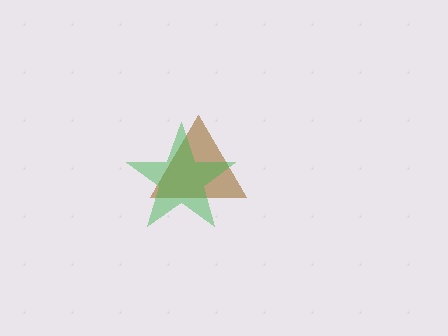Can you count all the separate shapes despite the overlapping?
Yes, there are 2 separate shapes.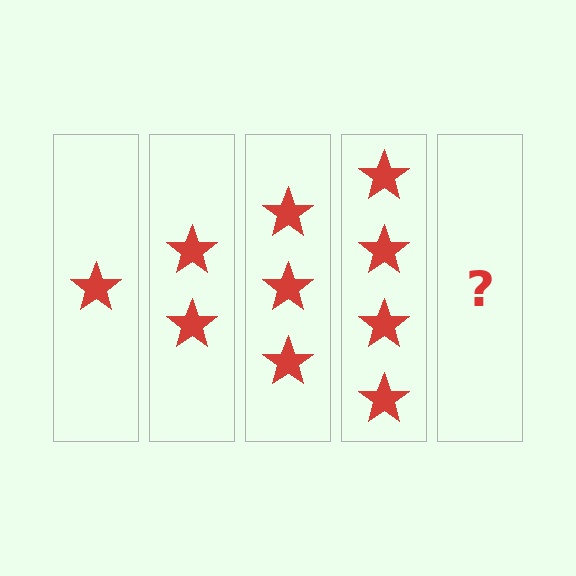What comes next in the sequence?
The next element should be 5 stars.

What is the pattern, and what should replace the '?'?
The pattern is that each step adds one more star. The '?' should be 5 stars.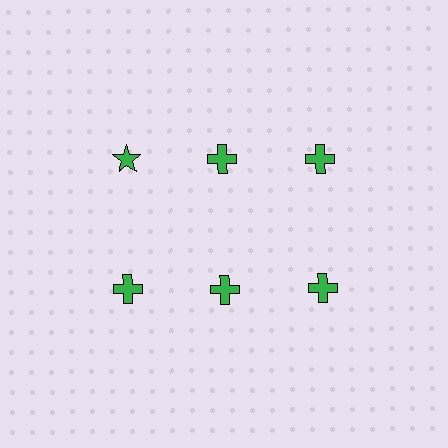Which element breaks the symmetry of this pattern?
The green star in the top row, leftmost column breaks the symmetry. All other shapes are green crosses.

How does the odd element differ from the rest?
It has a different shape: star instead of cross.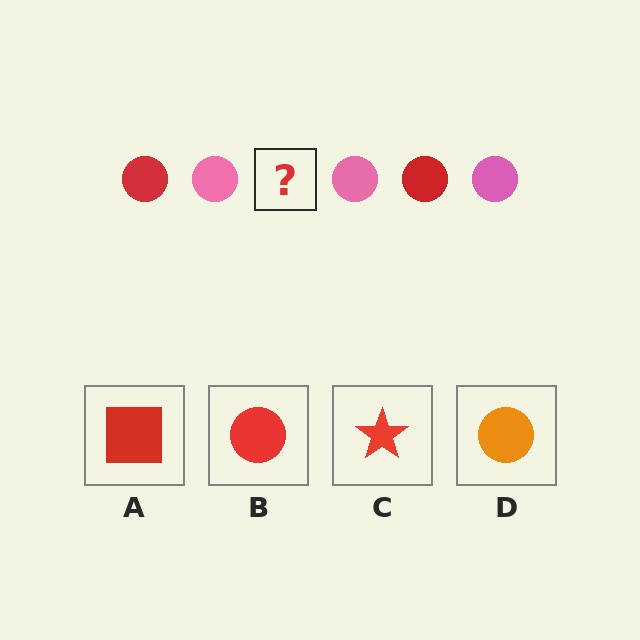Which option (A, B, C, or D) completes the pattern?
B.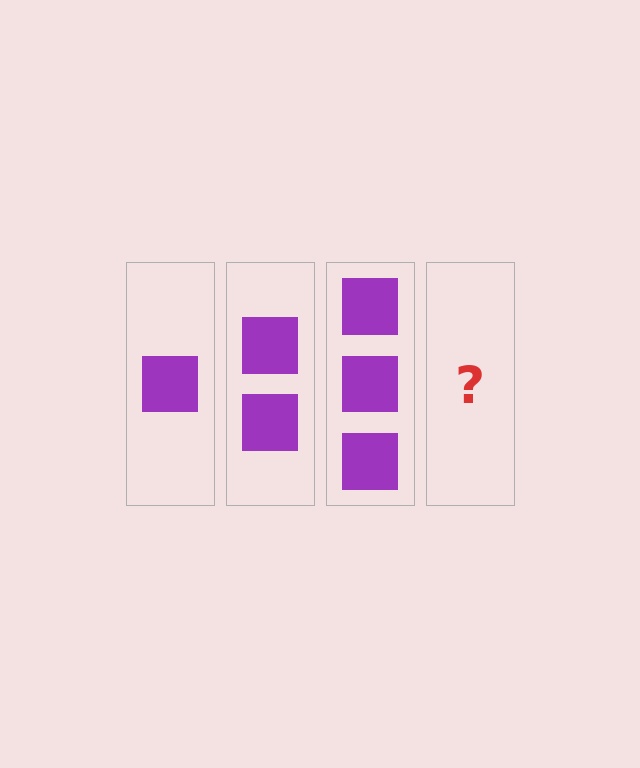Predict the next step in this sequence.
The next step is 4 squares.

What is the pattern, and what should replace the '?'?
The pattern is that each step adds one more square. The '?' should be 4 squares.